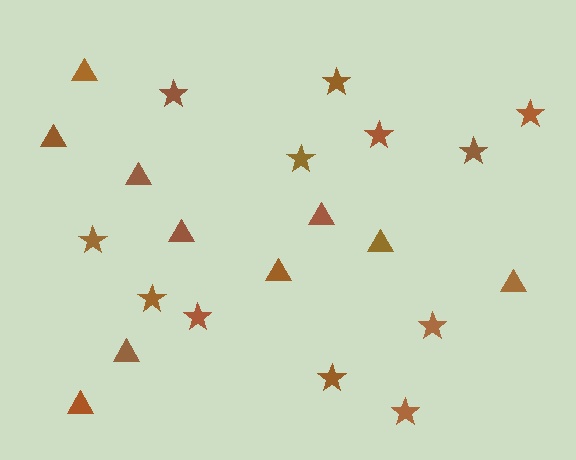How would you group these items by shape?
There are 2 groups: one group of triangles (10) and one group of stars (12).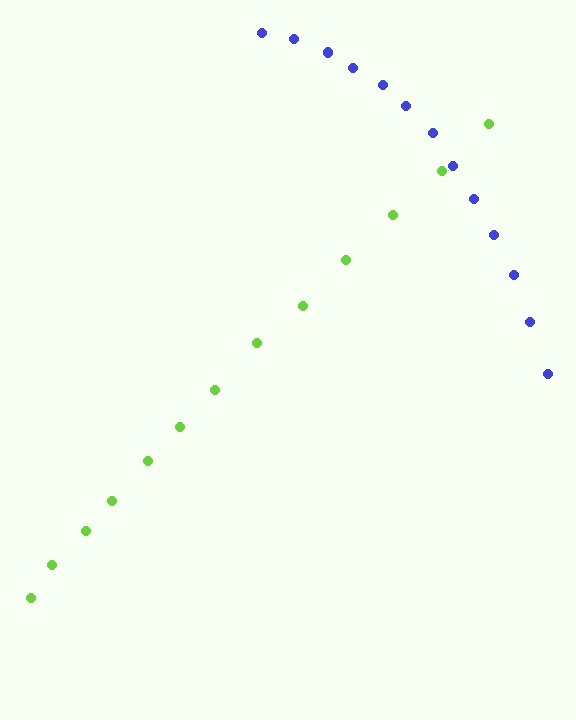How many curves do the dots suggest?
There are 2 distinct paths.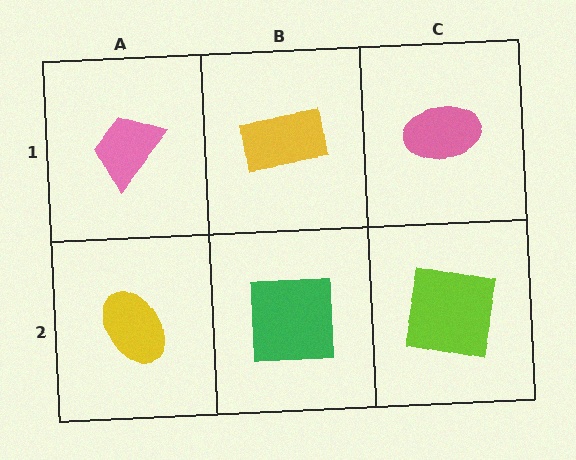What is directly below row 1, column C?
A lime square.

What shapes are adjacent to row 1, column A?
A yellow ellipse (row 2, column A), a yellow rectangle (row 1, column B).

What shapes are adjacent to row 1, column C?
A lime square (row 2, column C), a yellow rectangle (row 1, column B).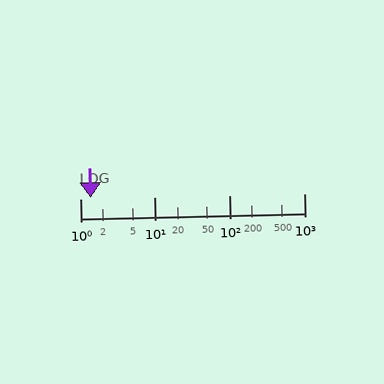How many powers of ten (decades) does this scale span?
The scale spans 3 decades, from 1 to 1000.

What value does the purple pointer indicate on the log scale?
The pointer indicates approximately 1.4.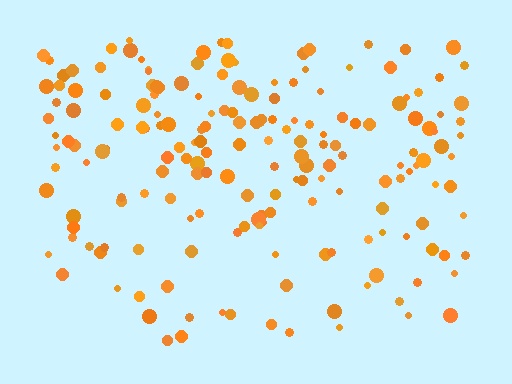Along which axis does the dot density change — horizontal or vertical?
Vertical.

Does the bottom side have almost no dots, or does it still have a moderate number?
Still a moderate number, just noticeably fewer than the top.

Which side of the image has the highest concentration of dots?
The top.